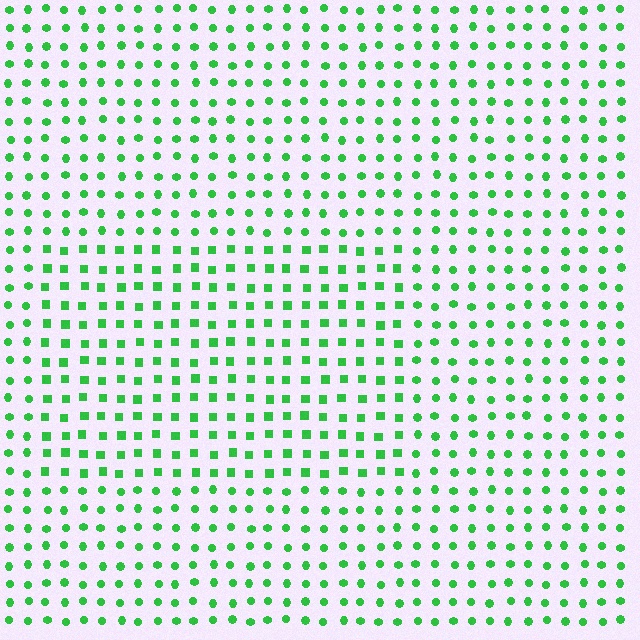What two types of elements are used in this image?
The image uses squares inside the rectangle region and circles outside it.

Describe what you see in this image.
The image is filled with small green elements arranged in a uniform grid. A rectangle-shaped region contains squares, while the surrounding area contains circles. The boundary is defined purely by the change in element shape.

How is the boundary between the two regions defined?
The boundary is defined by a change in element shape: squares inside vs. circles outside. All elements share the same color and spacing.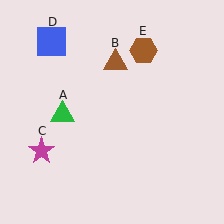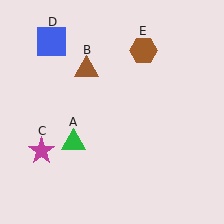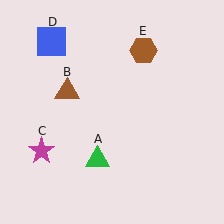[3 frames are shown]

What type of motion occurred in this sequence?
The green triangle (object A), brown triangle (object B) rotated counterclockwise around the center of the scene.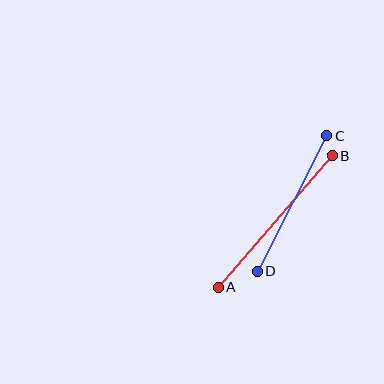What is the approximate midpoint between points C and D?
The midpoint is at approximately (292, 203) pixels.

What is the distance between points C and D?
The distance is approximately 152 pixels.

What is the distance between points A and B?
The distance is approximately 174 pixels.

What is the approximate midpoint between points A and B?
The midpoint is at approximately (275, 222) pixels.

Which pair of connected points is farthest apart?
Points A and B are farthest apart.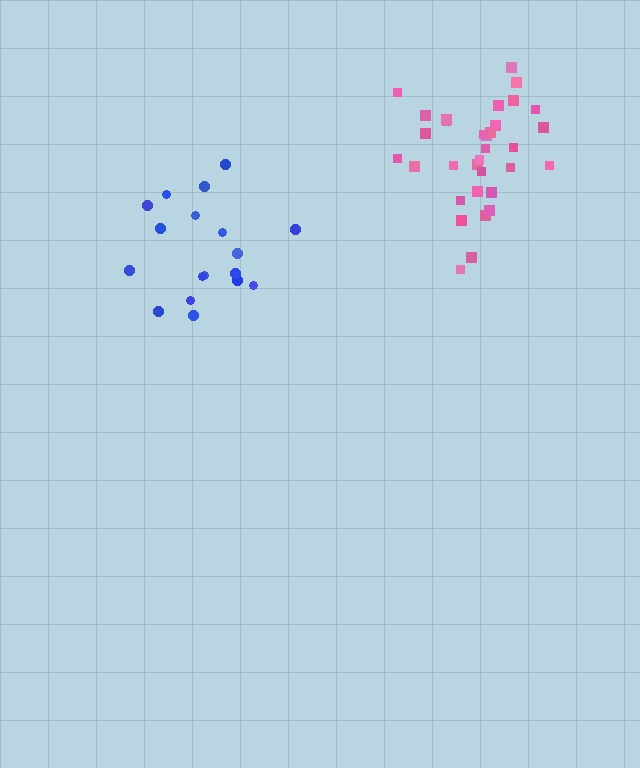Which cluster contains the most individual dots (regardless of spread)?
Pink (33).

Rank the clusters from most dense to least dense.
pink, blue.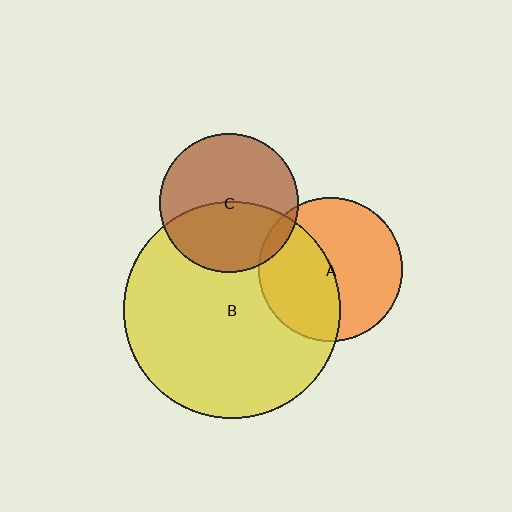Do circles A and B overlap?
Yes.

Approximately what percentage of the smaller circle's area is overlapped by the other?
Approximately 45%.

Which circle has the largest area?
Circle B (yellow).